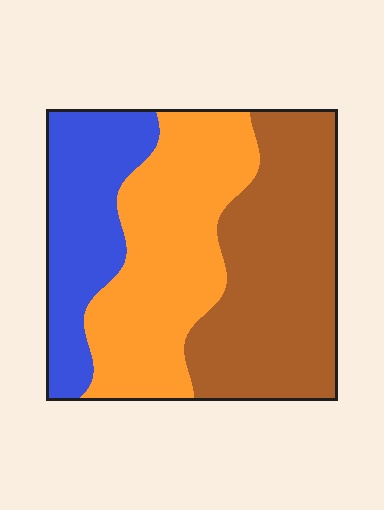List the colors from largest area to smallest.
From largest to smallest: brown, orange, blue.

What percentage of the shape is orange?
Orange takes up about three eighths (3/8) of the shape.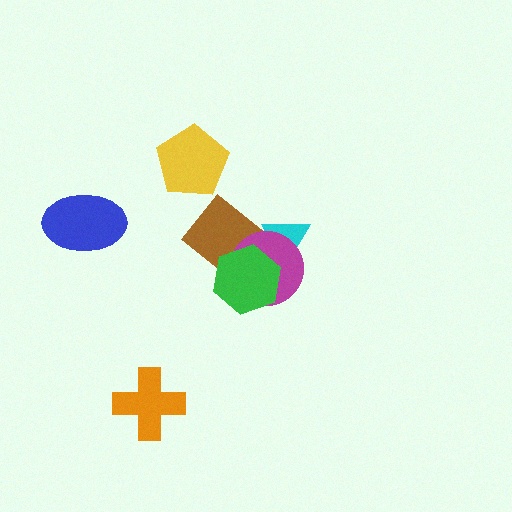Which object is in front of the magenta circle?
The green hexagon is in front of the magenta circle.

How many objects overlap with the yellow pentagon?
0 objects overlap with the yellow pentagon.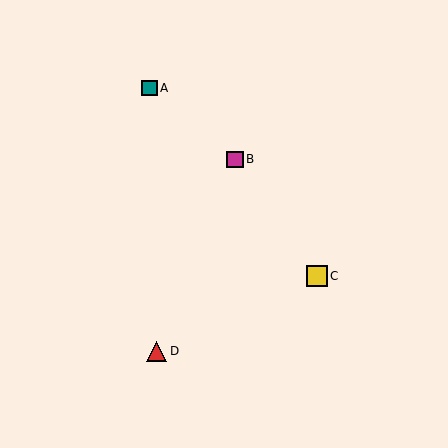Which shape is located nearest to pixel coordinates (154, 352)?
The red triangle (labeled D) at (157, 351) is nearest to that location.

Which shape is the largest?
The yellow square (labeled C) is the largest.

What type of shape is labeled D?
Shape D is a red triangle.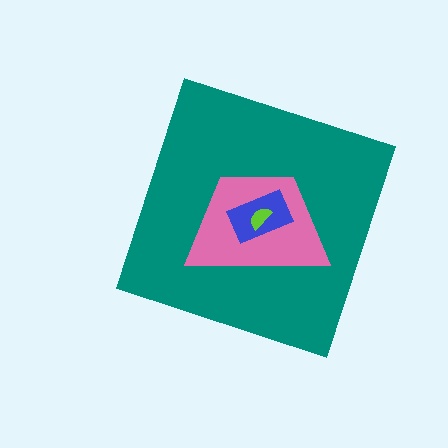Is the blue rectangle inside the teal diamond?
Yes.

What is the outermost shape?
The teal diamond.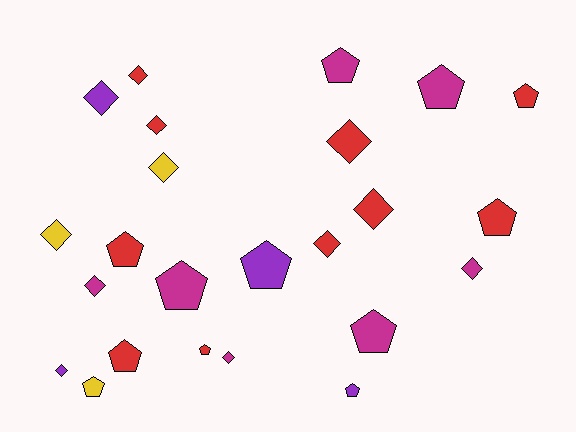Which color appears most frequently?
Red, with 10 objects.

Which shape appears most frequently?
Diamond, with 12 objects.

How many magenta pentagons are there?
There are 4 magenta pentagons.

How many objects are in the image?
There are 24 objects.